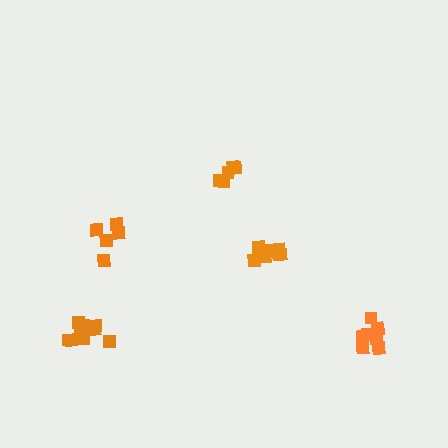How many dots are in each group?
Group 1: 11 dots, Group 2: 6 dots, Group 3: 5 dots, Group 4: 9 dots, Group 5: 9 dots (40 total).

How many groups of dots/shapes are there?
There are 5 groups.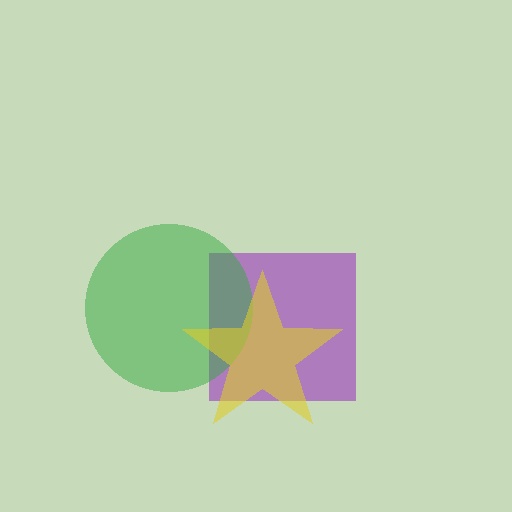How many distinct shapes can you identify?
There are 3 distinct shapes: a purple square, a green circle, a yellow star.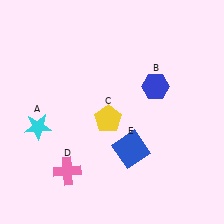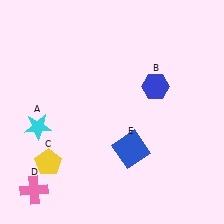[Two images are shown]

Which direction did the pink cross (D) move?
The pink cross (D) moved left.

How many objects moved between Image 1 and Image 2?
2 objects moved between the two images.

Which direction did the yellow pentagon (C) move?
The yellow pentagon (C) moved left.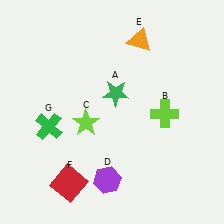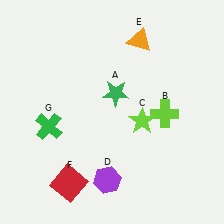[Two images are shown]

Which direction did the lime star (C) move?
The lime star (C) moved right.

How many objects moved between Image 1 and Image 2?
1 object moved between the two images.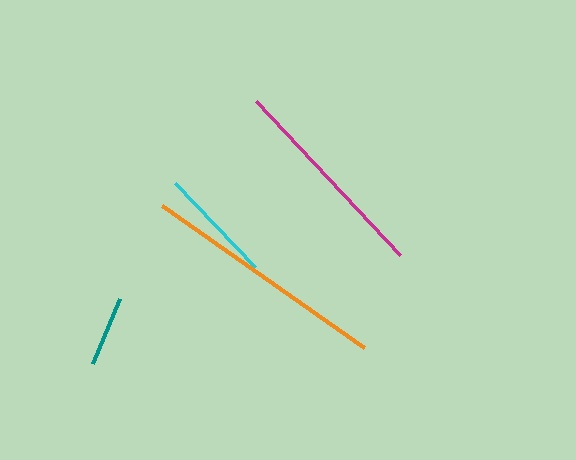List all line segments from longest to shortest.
From longest to shortest: orange, magenta, cyan, teal.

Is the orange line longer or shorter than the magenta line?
The orange line is longer than the magenta line.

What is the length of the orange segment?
The orange segment is approximately 246 pixels long.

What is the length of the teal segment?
The teal segment is approximately 71 pixels long.